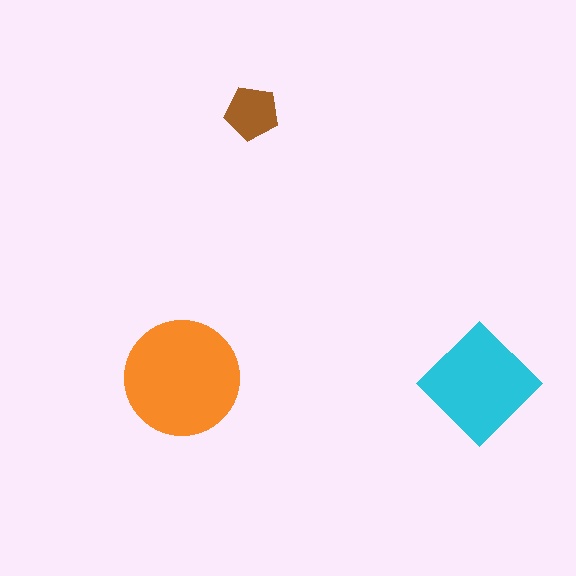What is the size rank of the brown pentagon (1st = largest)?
3rd.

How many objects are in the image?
There are 3 objects in the image.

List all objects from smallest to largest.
The brown pentagon, the cyan diamond, the orange circle.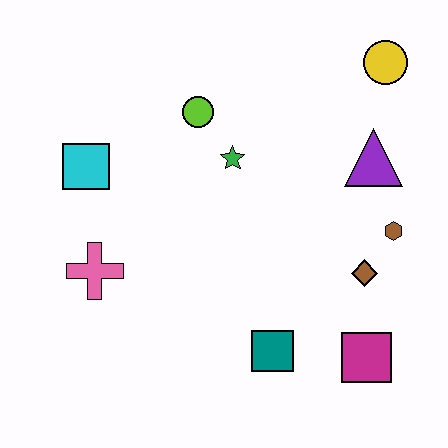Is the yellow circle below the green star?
No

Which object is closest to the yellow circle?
The purple triangle is closest to the yellow circle.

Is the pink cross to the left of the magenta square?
Yes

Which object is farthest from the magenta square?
The cyan square is farthest from the magenta square.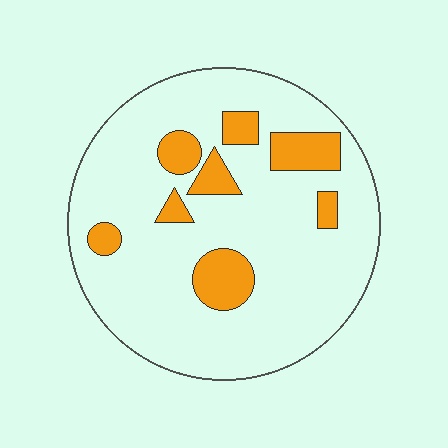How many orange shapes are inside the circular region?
8.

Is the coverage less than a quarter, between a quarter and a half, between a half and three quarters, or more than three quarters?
Less than a quarter.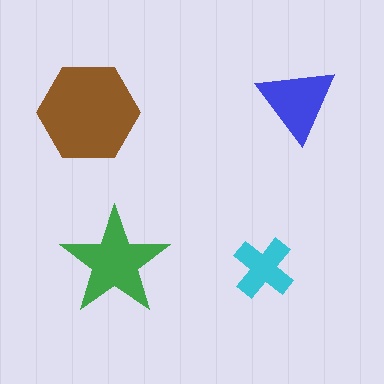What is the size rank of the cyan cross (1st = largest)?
4th.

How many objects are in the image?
There are 4 objects in the image.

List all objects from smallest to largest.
The cyan cross, the blue triangle, the green star, the brown hexagon.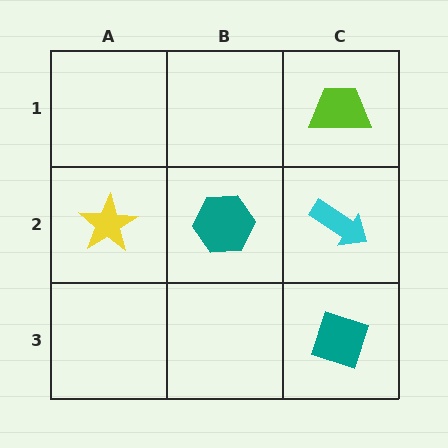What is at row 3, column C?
A teal diamond.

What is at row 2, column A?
A yellow star.